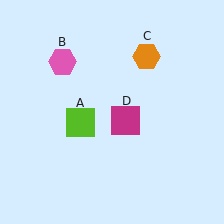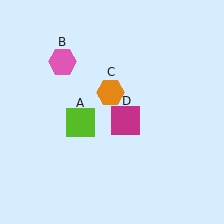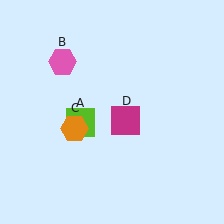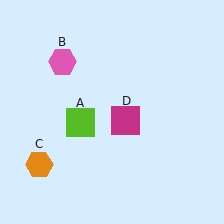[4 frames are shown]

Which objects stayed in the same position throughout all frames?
Lime square (object A) and pink hexagon (object B) and magenta square (object D) remained stationary.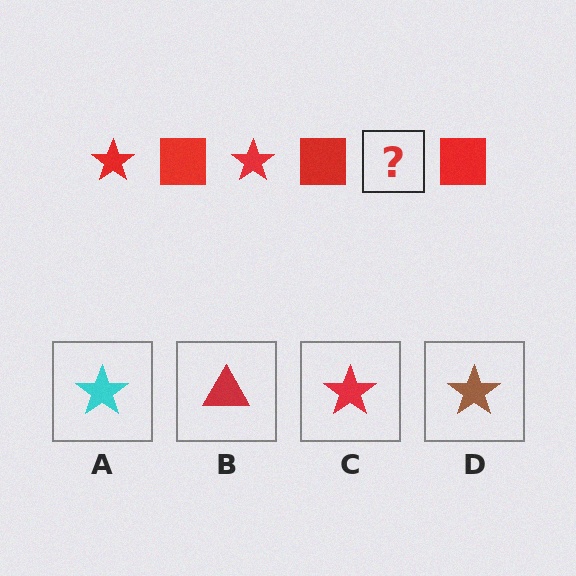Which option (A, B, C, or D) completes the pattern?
C.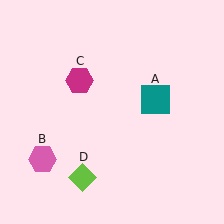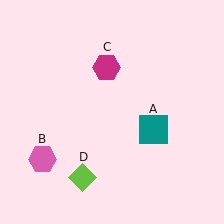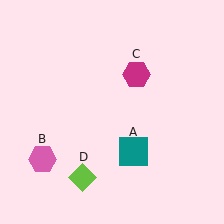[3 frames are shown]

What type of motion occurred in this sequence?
The teal square (object A), magenta hexagon (object C) rotated clockwise around the center of the scene.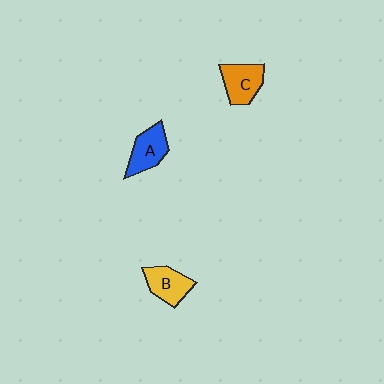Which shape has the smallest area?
Shape B (yellow).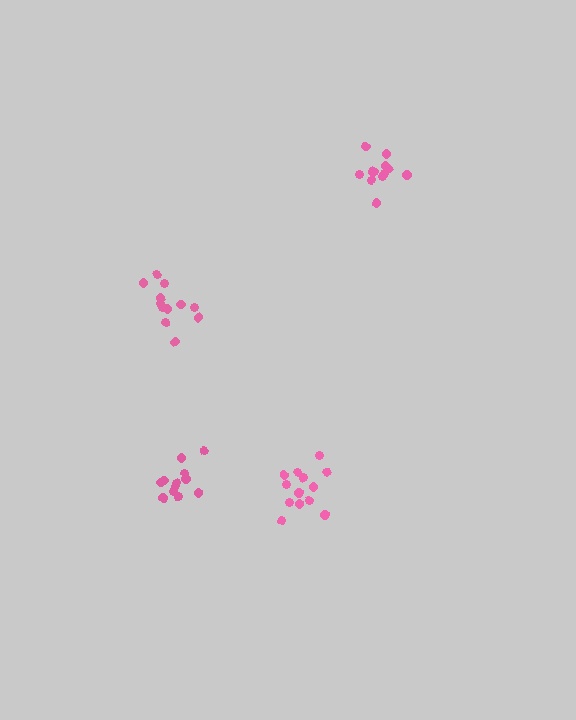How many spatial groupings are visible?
There are 4 spatial groupings.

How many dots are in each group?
Group 1: 12 dots, Group 2: 12 dots, Group 3: 13 dots, Group 4: 12 dots (49 total).